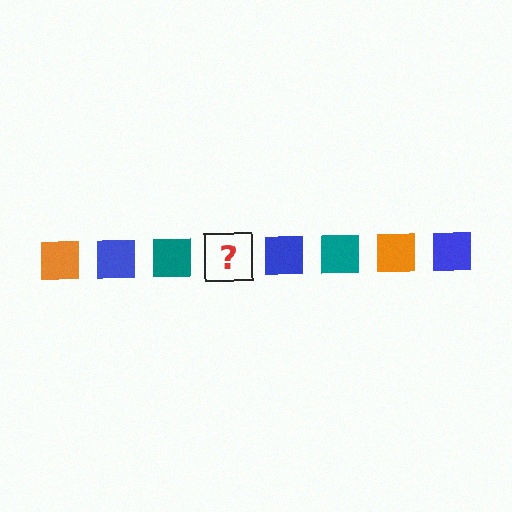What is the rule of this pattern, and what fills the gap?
The rule is that the pattern cycles through orange, blue, teal squares. The gap should be filled with an orange square.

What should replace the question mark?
The question mark should be replaced with an orange square.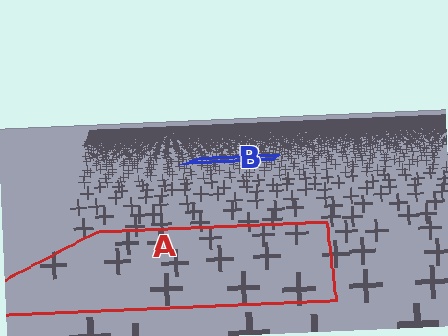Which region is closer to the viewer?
Region A is closer. The texture elements there are larger and more spread out.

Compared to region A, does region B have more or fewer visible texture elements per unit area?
Region B has more texture elements per unit area — they are packed more densely because it is farther away.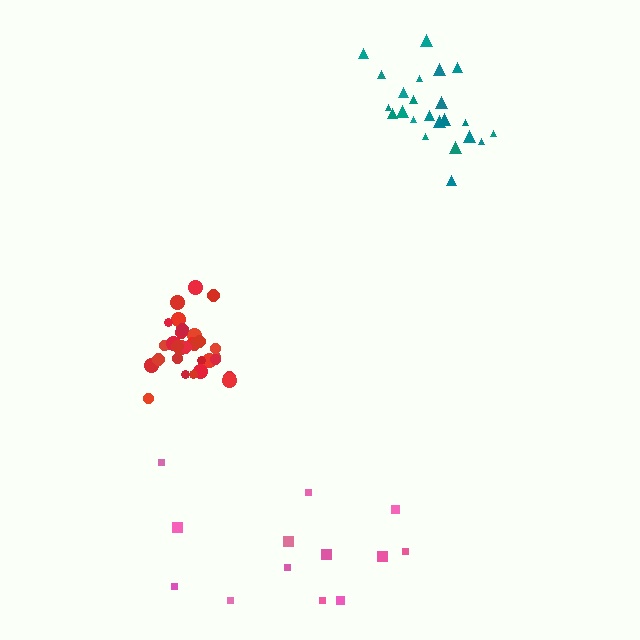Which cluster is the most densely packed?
Red.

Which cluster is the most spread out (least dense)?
Pink.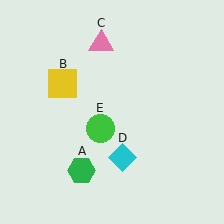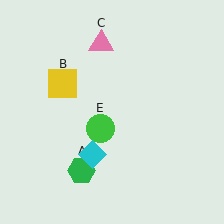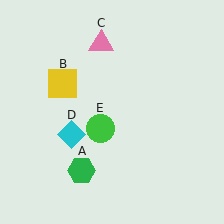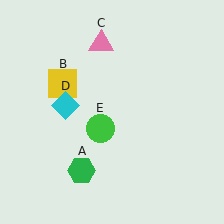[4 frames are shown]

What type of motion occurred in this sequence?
The cyan diamond (object D) rotated clockwise around the center of the scene.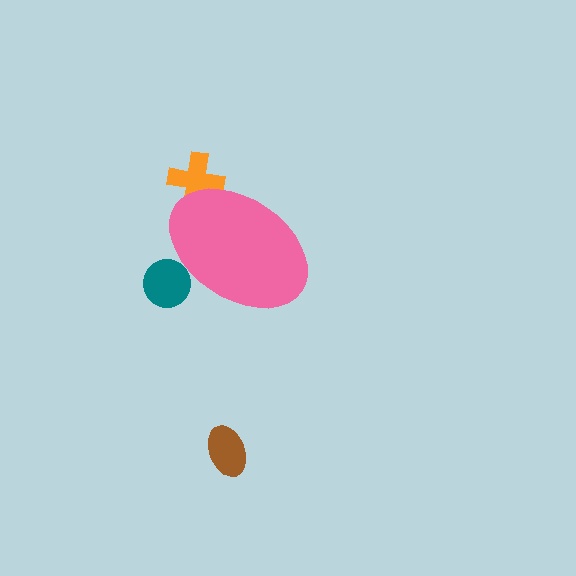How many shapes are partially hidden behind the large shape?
2 shapes are partially hidden.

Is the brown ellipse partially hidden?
No, the brown ellipse is fully visible.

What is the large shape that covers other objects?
A pink ellipse.